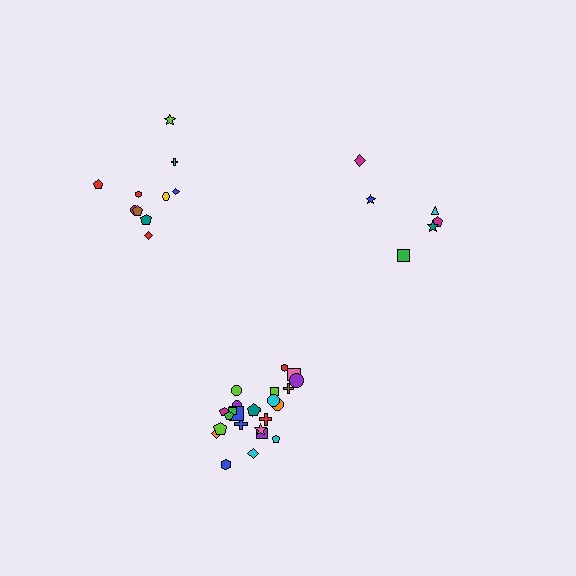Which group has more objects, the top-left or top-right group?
The top-left group.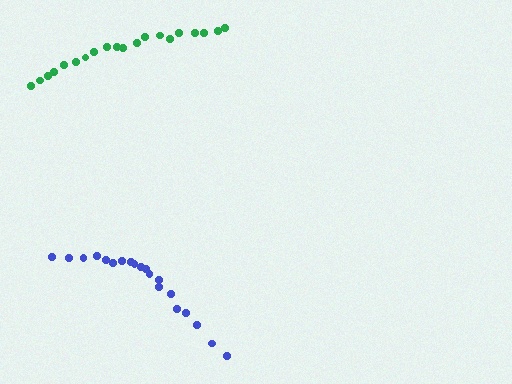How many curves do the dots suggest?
There are 2 distinct paths.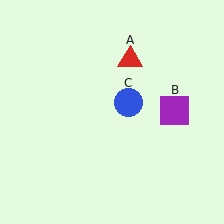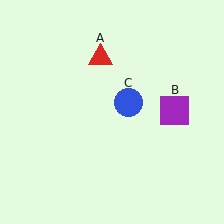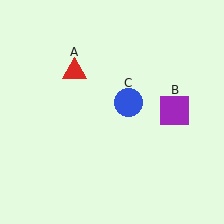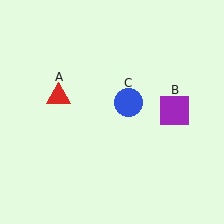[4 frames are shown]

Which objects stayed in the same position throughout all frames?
Purple square (object B) and blue circle (object C) remained stationary.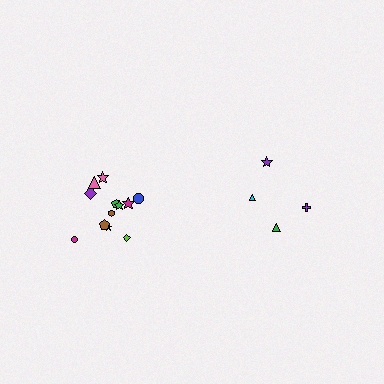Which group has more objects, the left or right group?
The left group.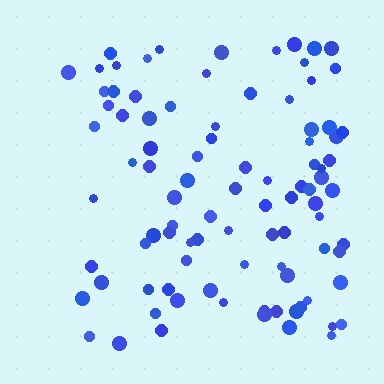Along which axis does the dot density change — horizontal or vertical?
Horizontal.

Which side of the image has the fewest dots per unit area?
The left.